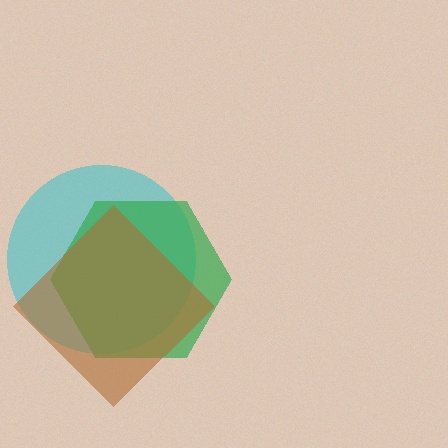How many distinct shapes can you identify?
There are 3 distinct shapes: a cyan circle, a green hexagon, a brown diamond.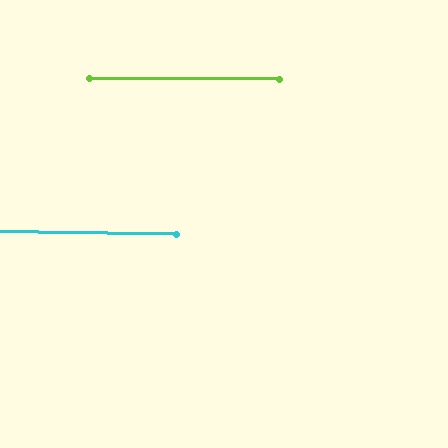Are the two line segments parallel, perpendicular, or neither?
Parallel — their directions differ by only 0.5°.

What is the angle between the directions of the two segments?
Approximately 1 degree.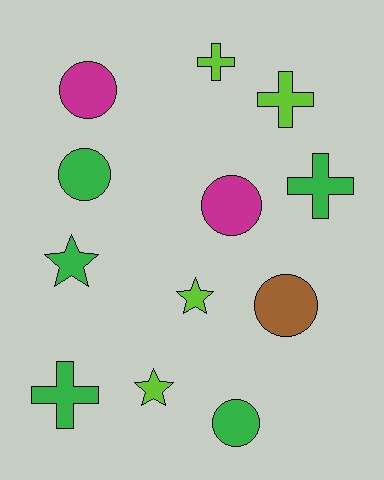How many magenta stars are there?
There are no magenta stars.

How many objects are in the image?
There are 12 objects.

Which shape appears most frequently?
Circle, with 5 objects.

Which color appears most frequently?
Green, with 5 objects.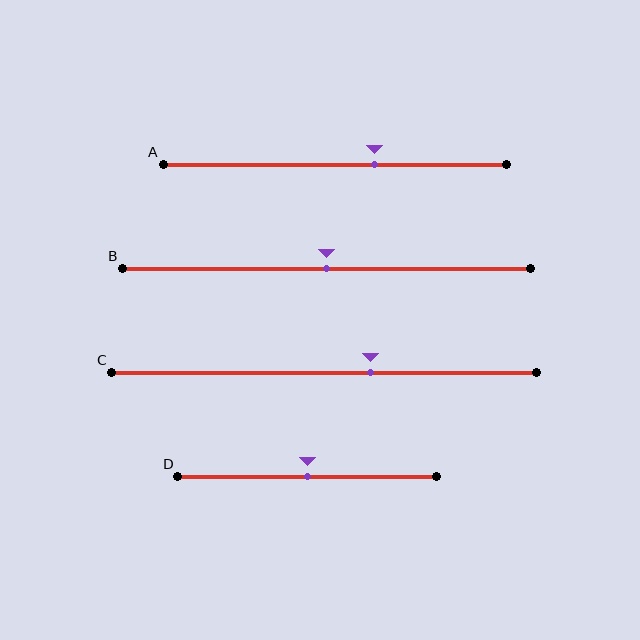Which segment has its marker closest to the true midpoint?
Segment B has its marker closest to the true midpoint.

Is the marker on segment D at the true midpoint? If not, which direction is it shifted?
Yes, the marker on segment D is at the true midpoint.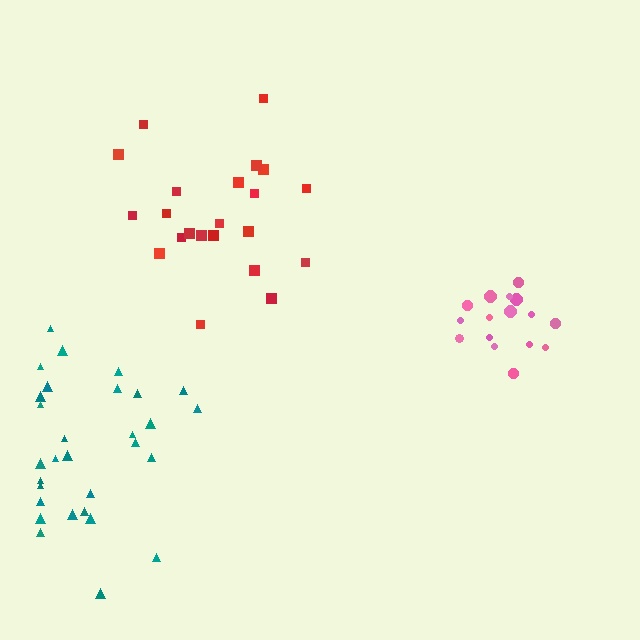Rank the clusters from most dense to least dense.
pink, teal, red.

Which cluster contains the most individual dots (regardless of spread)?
Teal (30).